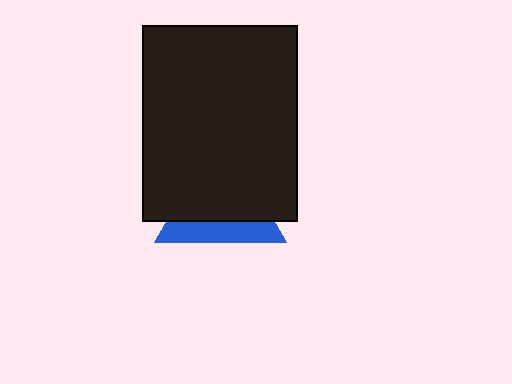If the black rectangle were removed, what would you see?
You would see the complete blue triangle.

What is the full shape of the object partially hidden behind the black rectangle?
The partially hidden object is a blue triangle.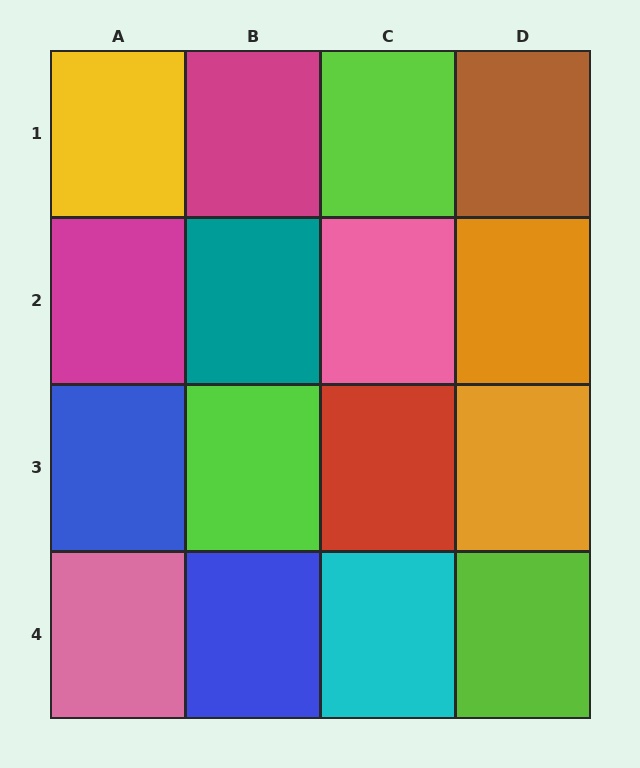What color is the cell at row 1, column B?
Magenta.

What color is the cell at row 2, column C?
Pink.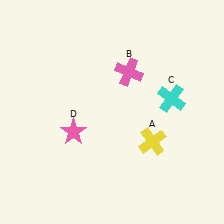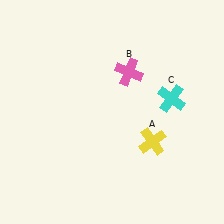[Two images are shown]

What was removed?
The pink star (D) was removed in Image 2.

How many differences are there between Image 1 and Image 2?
There is 1 difference between the two images.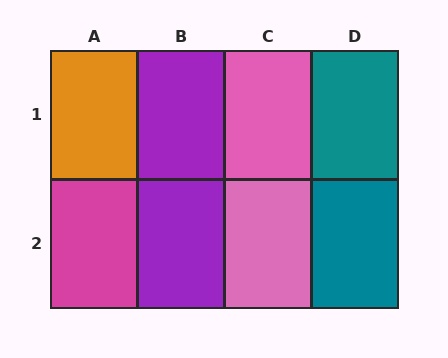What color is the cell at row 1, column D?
Teal.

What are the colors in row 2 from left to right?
Magenta, purple, pink, teal.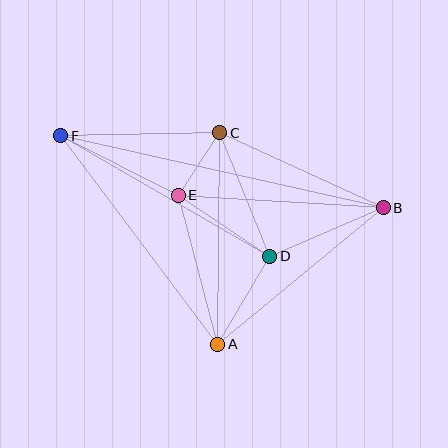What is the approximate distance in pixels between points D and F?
The distance between D and F is approximately 241 pixels.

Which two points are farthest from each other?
Points B and F are farthest from each other.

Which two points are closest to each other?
Points C and E are closest to each other.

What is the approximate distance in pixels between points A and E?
The distance between A and E is approximately 154 pixels.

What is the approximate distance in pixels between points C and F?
The distance between C and F is approximately 159 pixels.